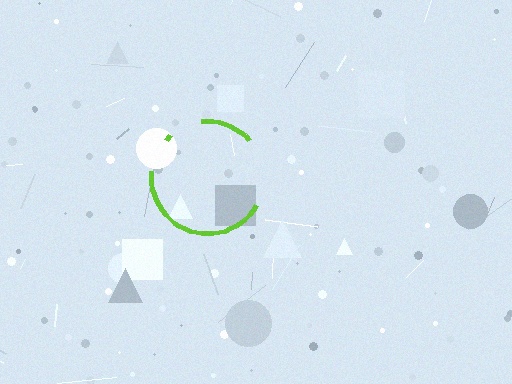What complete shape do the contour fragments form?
The contour fragments form a circle.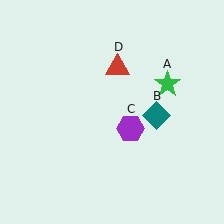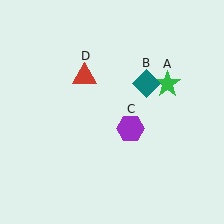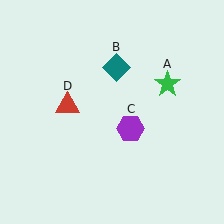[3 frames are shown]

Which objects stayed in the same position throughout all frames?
Green star (object A) and purple hexagon (object C) remained stationary.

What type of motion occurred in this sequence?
The teal diamond (object B), red triangle (object D) rotated counterclockwise around the center of the scene.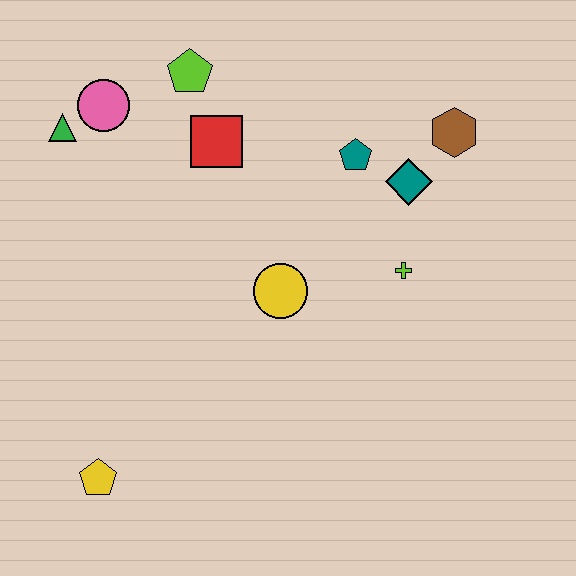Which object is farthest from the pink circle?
The yellow pentagon is farthest from the pink circle.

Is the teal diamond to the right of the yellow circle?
Yes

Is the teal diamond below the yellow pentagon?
No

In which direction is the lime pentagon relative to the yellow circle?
The lime pentagon is above the yellow circle.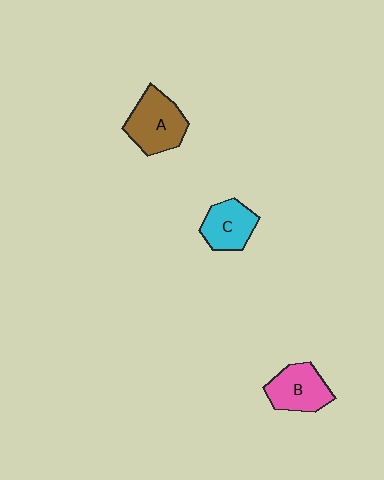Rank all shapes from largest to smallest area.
From largest to smallest: A (brown), B (pink), C (cyan).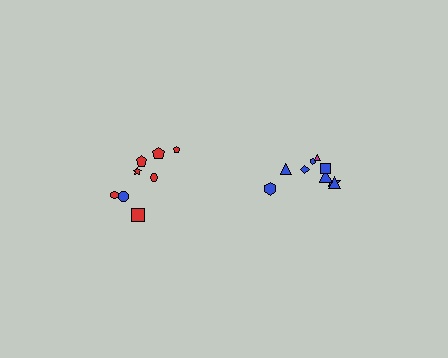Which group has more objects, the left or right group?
The right group.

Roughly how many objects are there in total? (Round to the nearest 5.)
Roughly 20 objects in total.